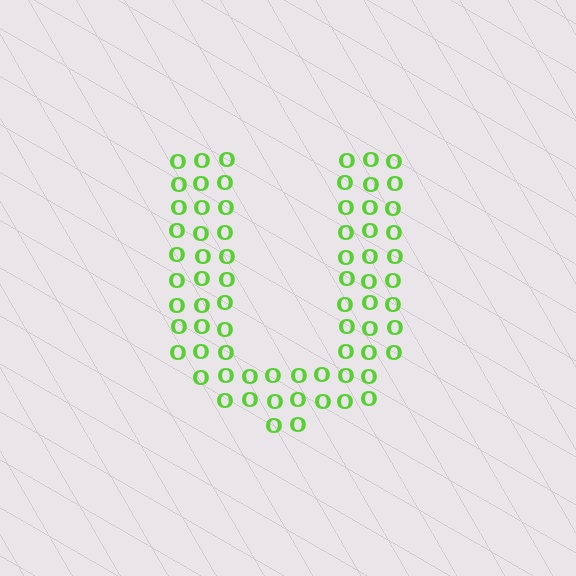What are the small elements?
The small elements are letter O's.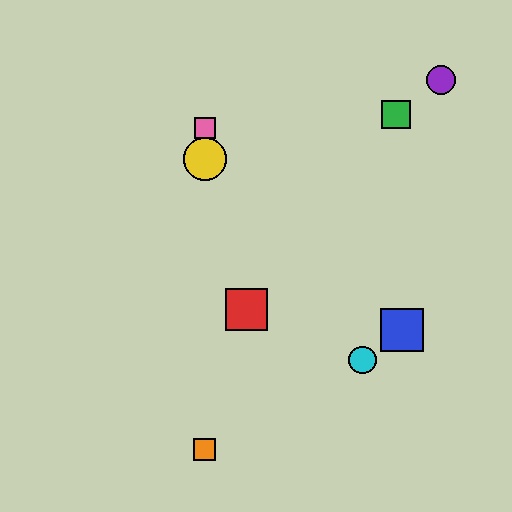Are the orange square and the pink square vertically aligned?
Yes, both are at x≈205.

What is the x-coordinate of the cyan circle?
The cyan circle is at x≈363.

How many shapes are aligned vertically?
3 shapes (the yellow circle, the orange square, the pink square) are aligned vertically.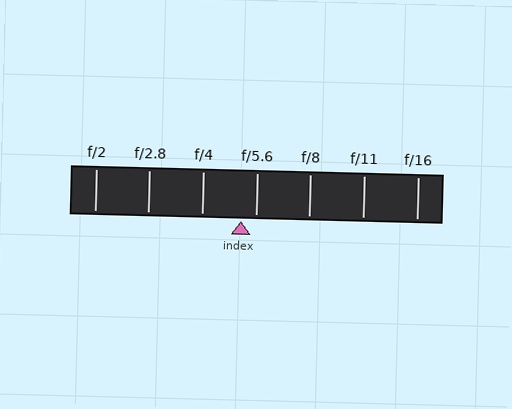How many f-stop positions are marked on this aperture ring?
There are 7 f-stop positions marked.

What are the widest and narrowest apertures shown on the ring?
The widest aperture shown is f/2 and the narrowest is f/16.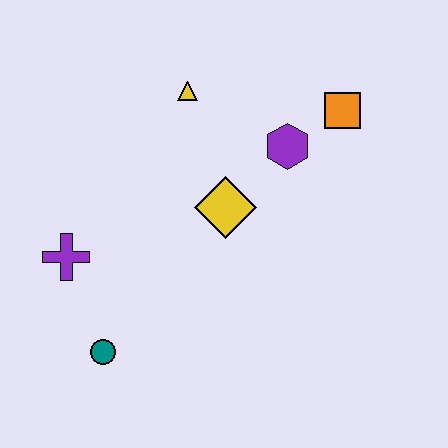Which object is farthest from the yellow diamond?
The teal circle is farthest from the yellow diamond.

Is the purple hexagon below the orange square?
Yes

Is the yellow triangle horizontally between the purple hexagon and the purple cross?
Yes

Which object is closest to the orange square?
The purple hexagon is closest to the orange square.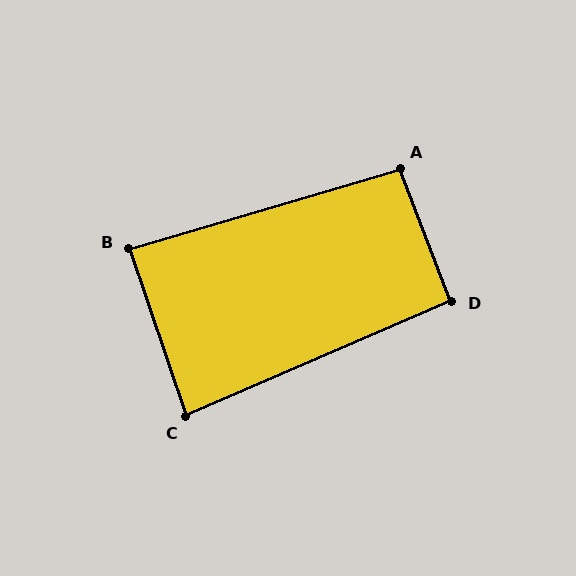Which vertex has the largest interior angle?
A, at approximately 95 degrees.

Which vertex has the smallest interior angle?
C, at approximately 85 degrees.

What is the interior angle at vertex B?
Approximately 88 degrees (approximately right).